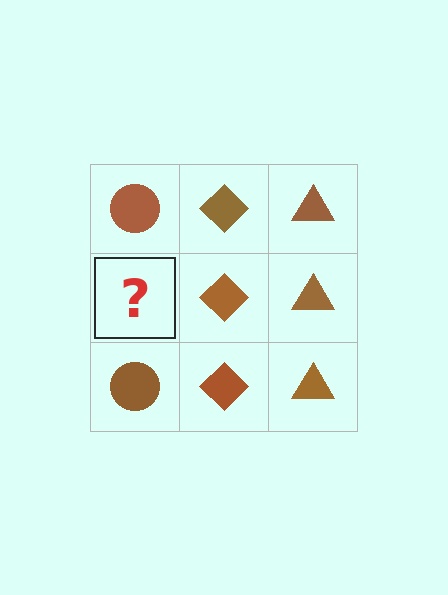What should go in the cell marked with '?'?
The missing cell should contain a brown circle.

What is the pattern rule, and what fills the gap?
The rule is that each column has a consistent shape. The gap should be filled with a brown circle.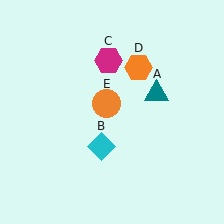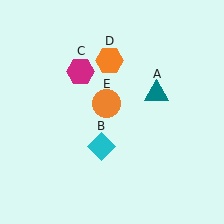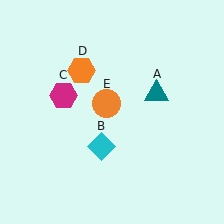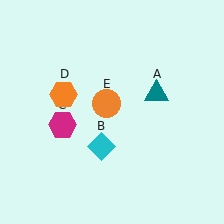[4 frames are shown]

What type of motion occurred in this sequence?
The magenta hexagon (object C), orange hexagon (object D) rotated counterclockwise around the center of the scene.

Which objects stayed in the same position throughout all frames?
Teal triangle (object A) and cyan diamond (object B) and orange circle (object E) remained stationary.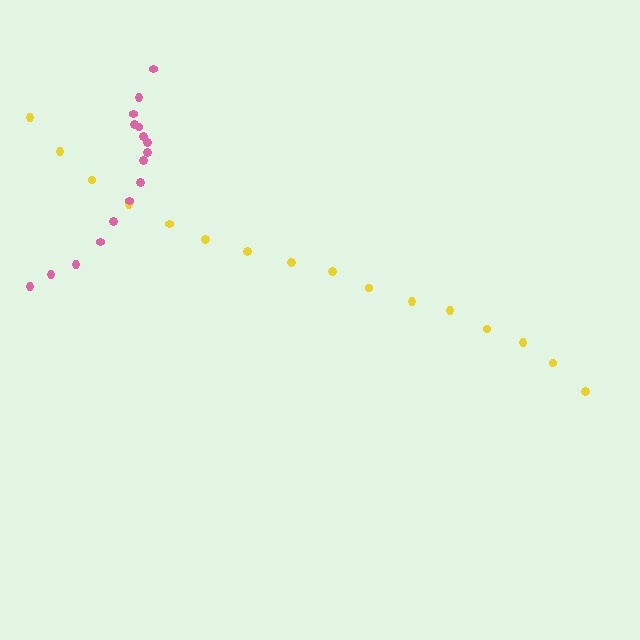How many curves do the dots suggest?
There are 2 distinct paths.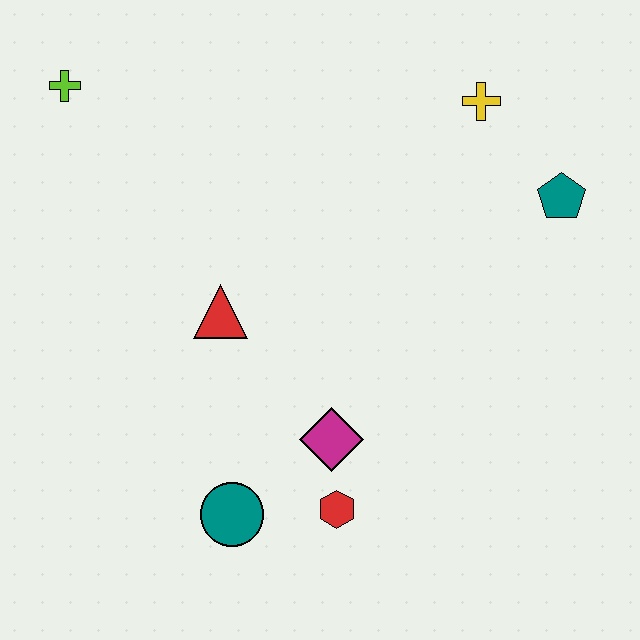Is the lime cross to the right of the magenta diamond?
No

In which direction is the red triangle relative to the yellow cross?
The red triangle is to the left of the yellow cross.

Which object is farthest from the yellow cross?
The teal circle is farthest from the yellow cross.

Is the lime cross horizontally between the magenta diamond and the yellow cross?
No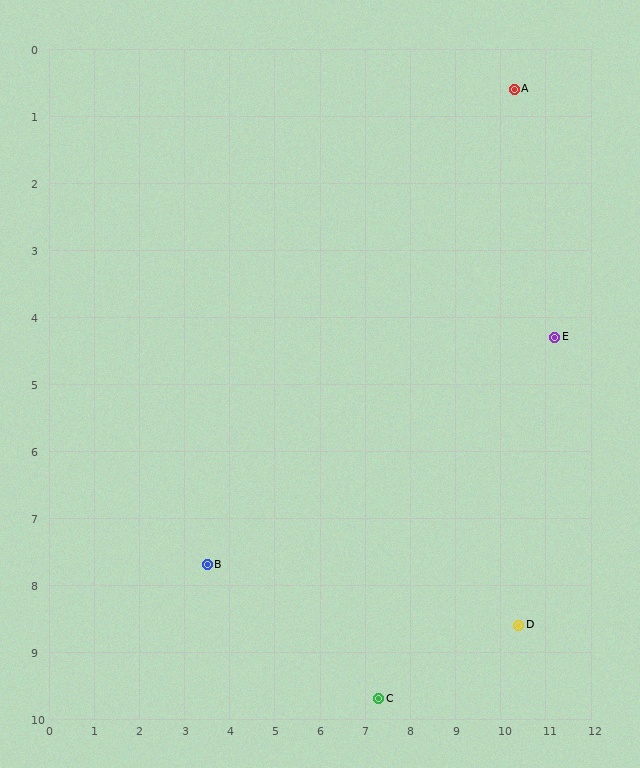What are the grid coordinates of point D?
Point D is at approximately (10.4, 8.6).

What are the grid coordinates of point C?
Point C is at approximately (7.3, 9.7).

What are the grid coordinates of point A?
Point A is at approximately (10.3, 0.6).